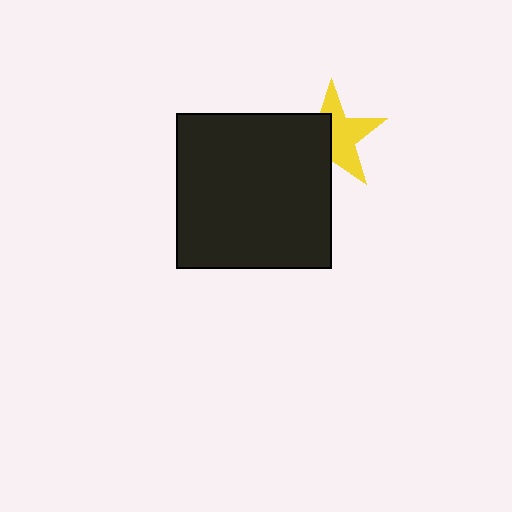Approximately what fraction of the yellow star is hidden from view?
Roughly 44% of the yellow star is hidden behind the black square.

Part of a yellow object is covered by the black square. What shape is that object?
It is a star.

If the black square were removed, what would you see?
You would see the complete yellow star.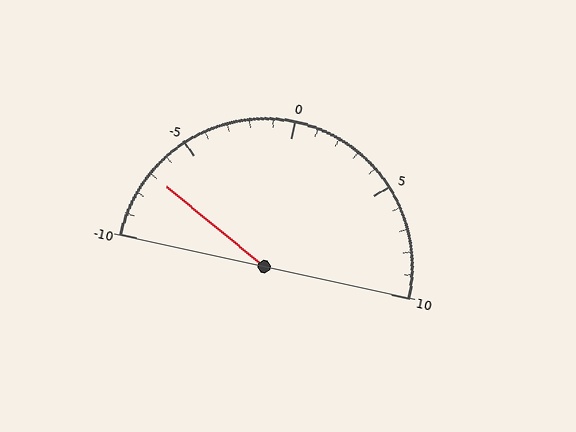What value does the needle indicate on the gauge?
The needle indicates approximately -7.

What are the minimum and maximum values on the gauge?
The gauge ranges from -10 to 10.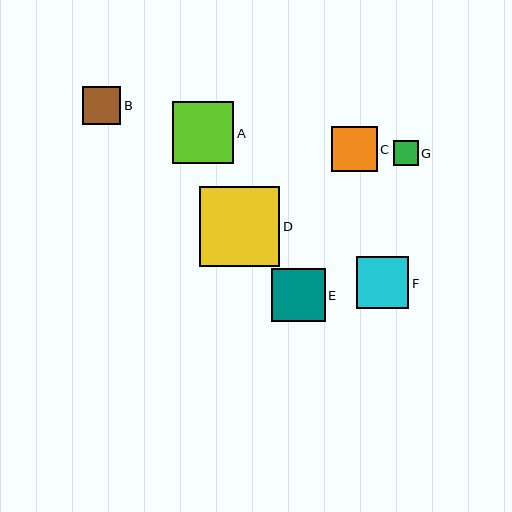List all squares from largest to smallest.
From largest to smallest: D, A, E, F, C, B, G.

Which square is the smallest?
Square G is the smallest with a size of approximately 25 pixels.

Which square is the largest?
Square D is the largest with a size of approximately 80 pixels.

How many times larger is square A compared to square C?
Square A is approximately 1.4 times the size of square C.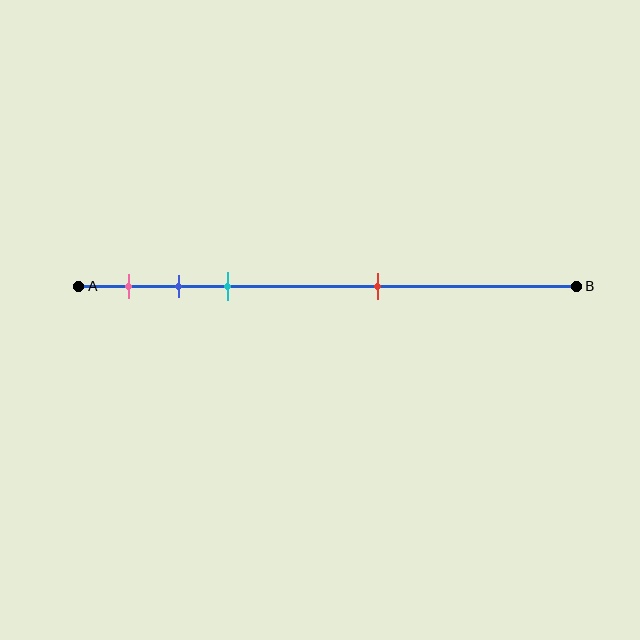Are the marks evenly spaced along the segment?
No, the marks are not evenly spaced.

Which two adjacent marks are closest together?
The blue and cyan marks are the closest adjacent pair.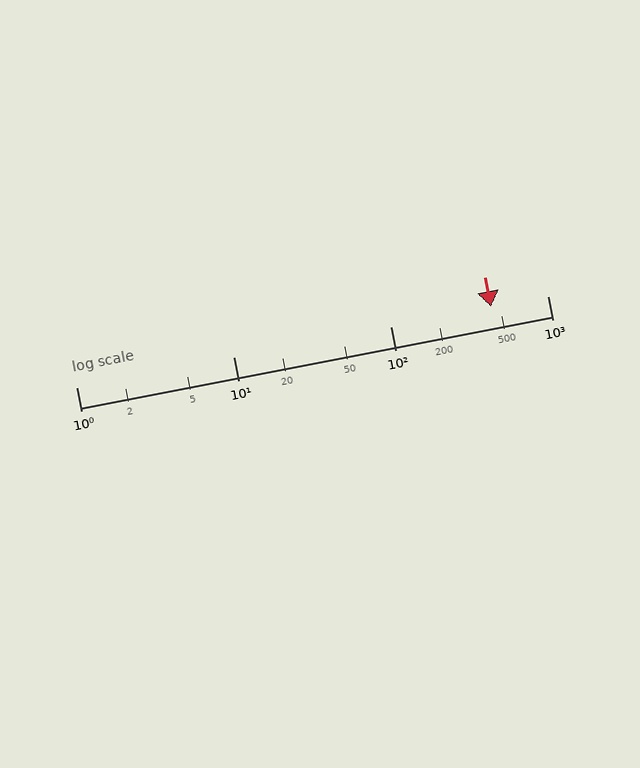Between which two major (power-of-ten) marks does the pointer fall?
The pointer is between 100 and 1000.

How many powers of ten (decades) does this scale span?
The scale spans 3 decades, from 1 to 1000.